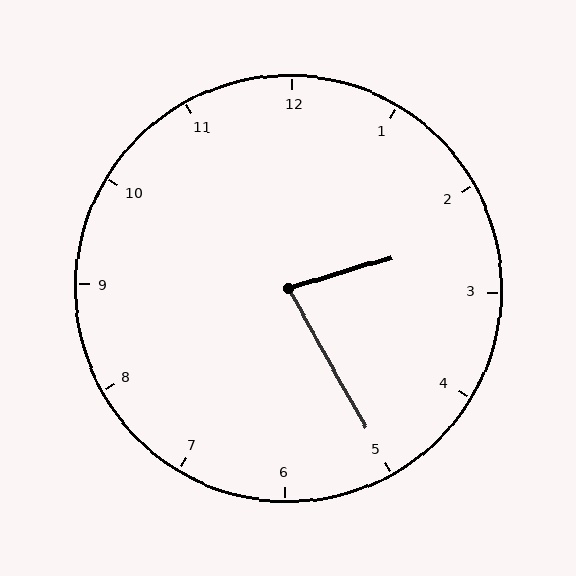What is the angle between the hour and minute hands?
Approximately 78 degrees.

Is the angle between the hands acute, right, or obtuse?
It is acute.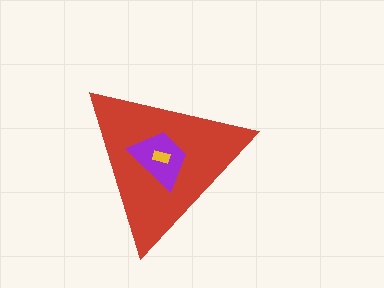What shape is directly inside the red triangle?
The purple trapezoid.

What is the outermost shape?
The red triangle.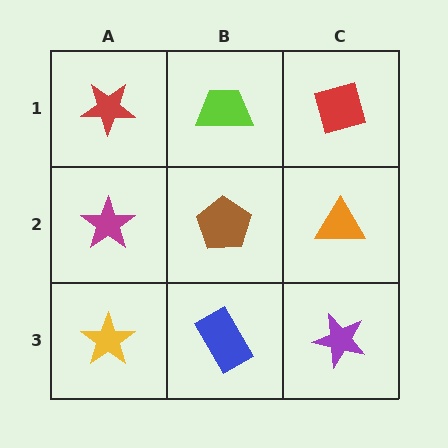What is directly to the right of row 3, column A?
A blue rectangle.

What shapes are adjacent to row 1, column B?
A brown pentagon (row 2, column B), a red star (row 1, column A), a red diamond (row 1, column C).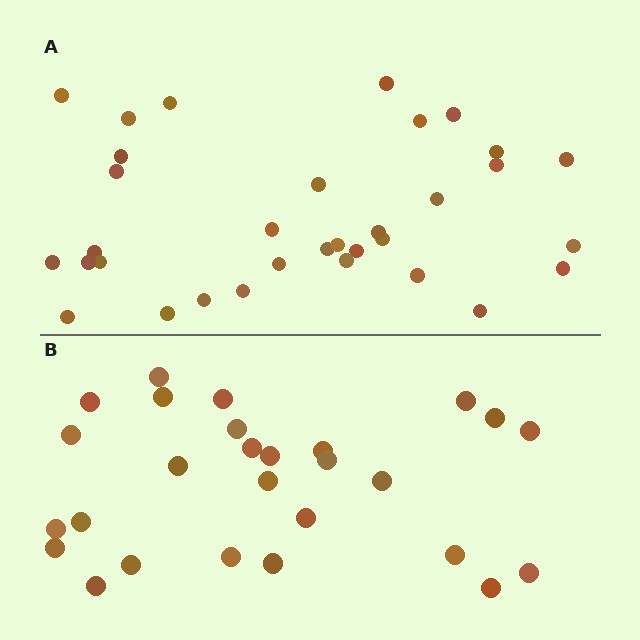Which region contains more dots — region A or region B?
Region A (the top region) has more dots.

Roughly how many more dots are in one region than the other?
Region A has about 6 more dots than region B.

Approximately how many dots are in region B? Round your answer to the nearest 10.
About 30 dots. (The exact count is 27, which rounds to 30.)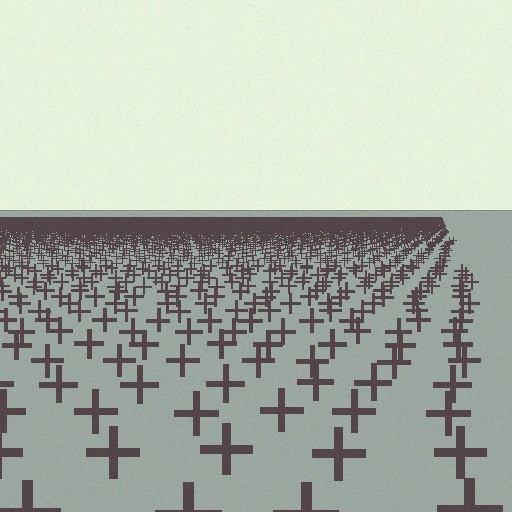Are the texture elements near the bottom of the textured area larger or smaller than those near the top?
Larger. Near the bottom, elements are closer to the viewer and appear at a bigger on-screen size.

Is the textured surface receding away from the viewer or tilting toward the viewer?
The surface is receding away from the viewer. Texture elements get smaller and denser toward the top.